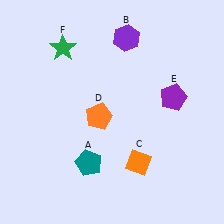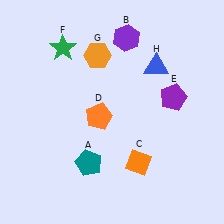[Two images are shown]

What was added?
An orange hexagon (G), a blue triangle (H) were added in Image 2.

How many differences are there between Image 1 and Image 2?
There are 2 differences between the two images.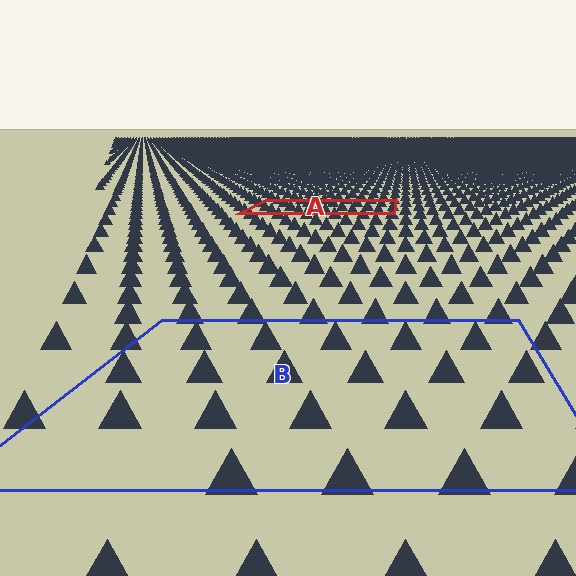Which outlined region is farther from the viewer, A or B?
Region A is farther from the viewer — the texture elements inside it appear smaller and more densely packed.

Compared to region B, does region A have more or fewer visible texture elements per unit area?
Region A has more texture elements per unit area — they are packed more densely because it is farther away.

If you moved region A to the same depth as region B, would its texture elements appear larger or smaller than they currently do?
They would appear larger. At a closer depth, the same texture elements are projected at a bigger on-screen size.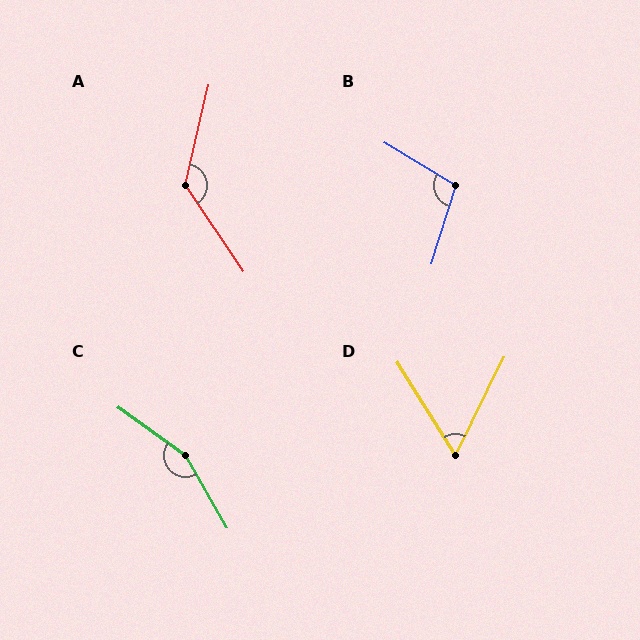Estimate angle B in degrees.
Approximately 104 degrees.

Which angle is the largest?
C, at approximately 156 degrees.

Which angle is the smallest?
D, at approximately 58 degrees.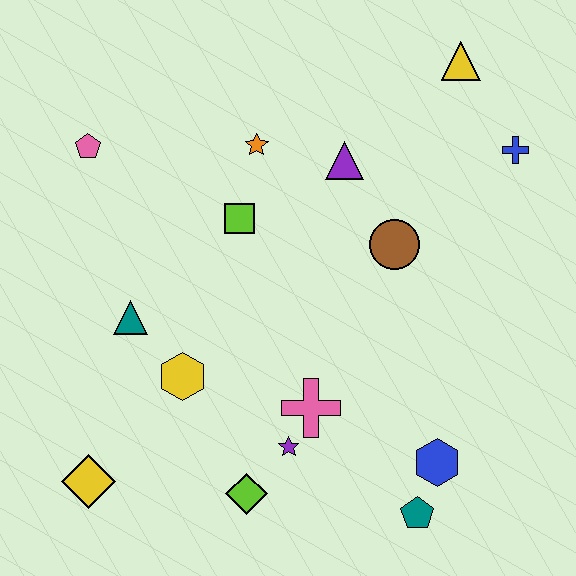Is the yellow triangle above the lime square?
Yes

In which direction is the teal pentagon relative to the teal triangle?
The teal pentagon is to the right of the teal triangle.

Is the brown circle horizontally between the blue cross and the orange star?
Yes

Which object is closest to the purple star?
The pink cross is closest to the purple star.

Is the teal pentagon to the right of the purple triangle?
Yes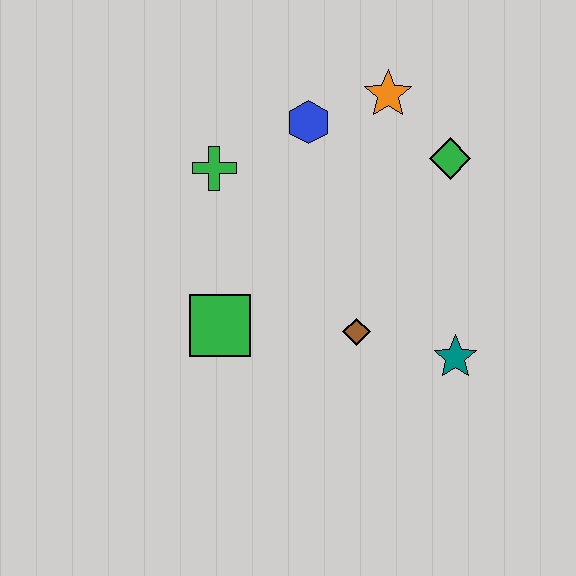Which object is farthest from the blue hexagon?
The teal star is farthest from the blue hexagon.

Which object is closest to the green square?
The brown diamond is closest to the green square.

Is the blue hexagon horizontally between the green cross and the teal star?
Yes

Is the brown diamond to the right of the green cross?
Yes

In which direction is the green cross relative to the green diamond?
The green cross is to the left of the green diamond.